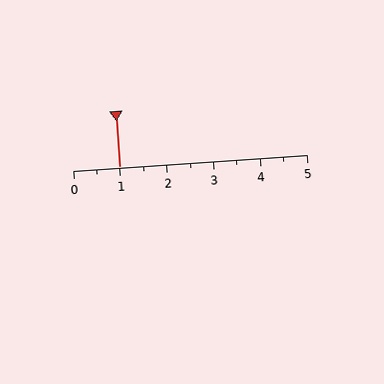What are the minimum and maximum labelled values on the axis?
The axis runs from 0 to 5.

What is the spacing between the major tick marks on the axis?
The major ticks are spaced 1 apart.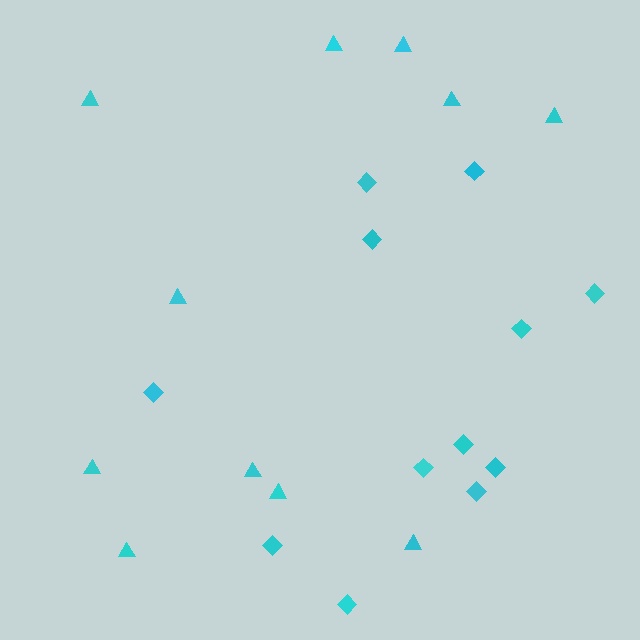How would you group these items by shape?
There are 2 groups: one group of diamonds (12) and one group of triangles (11).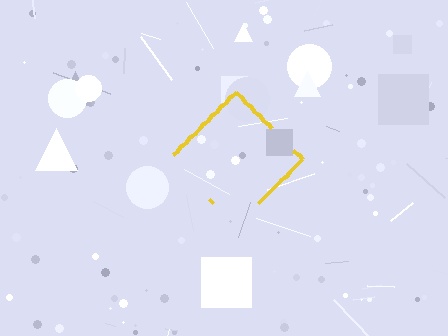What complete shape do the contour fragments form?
The contour fragments form a diamond.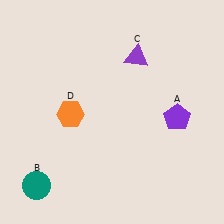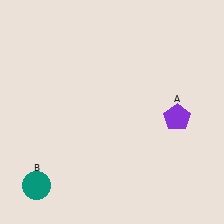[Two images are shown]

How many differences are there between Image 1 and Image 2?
There are 2 differences between the two images.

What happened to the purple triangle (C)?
The purple triangle (C) was removed in Image 2. It was in the top-right area of Image 1.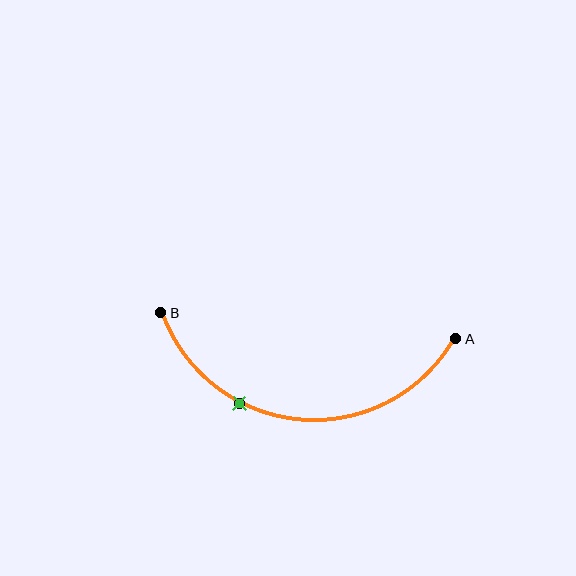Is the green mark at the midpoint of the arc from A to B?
No. The green mark lies on the arc but is closer to endpoint B. The arc midpoint would be at the point on the curve equidistant along the arc from both A and B.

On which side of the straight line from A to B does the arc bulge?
The arc bulges below the straight line connecting A and B.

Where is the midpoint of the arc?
The arc midpoint is the point on the curve farthest from the straight line joining A and B. It sits below that line.